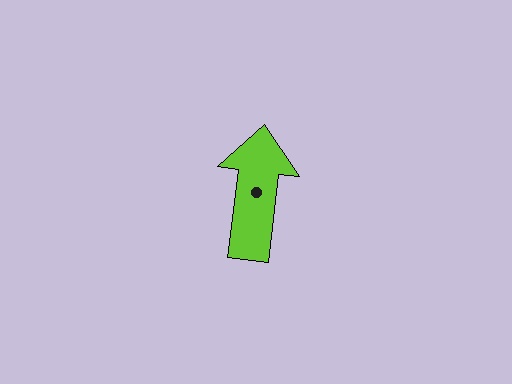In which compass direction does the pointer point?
North.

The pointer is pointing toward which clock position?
Roughly 12 o'clock.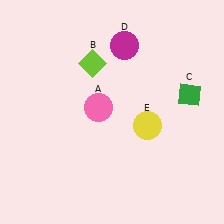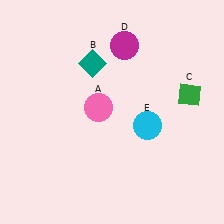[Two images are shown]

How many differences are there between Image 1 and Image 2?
There are 2 differences between the two images.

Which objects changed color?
B changed from lime to teal. E changed from yellow to cyan.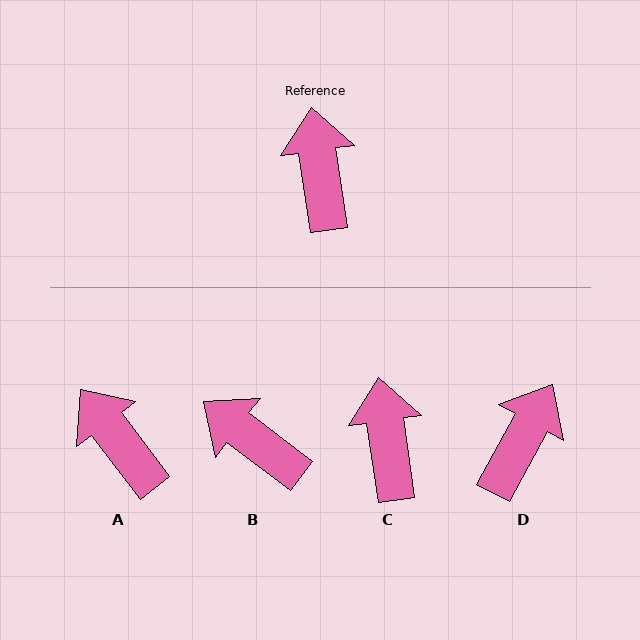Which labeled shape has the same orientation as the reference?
C.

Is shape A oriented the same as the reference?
No, it is off by about 29 degrees.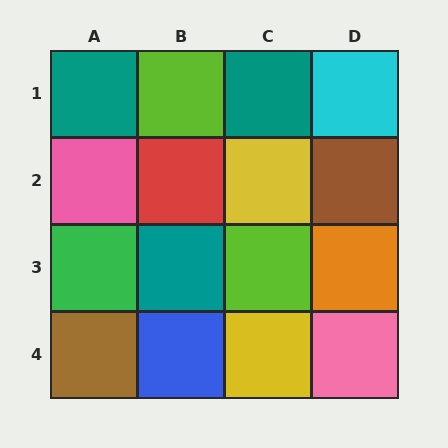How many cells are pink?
2 cells are pink.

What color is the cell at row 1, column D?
Cyan.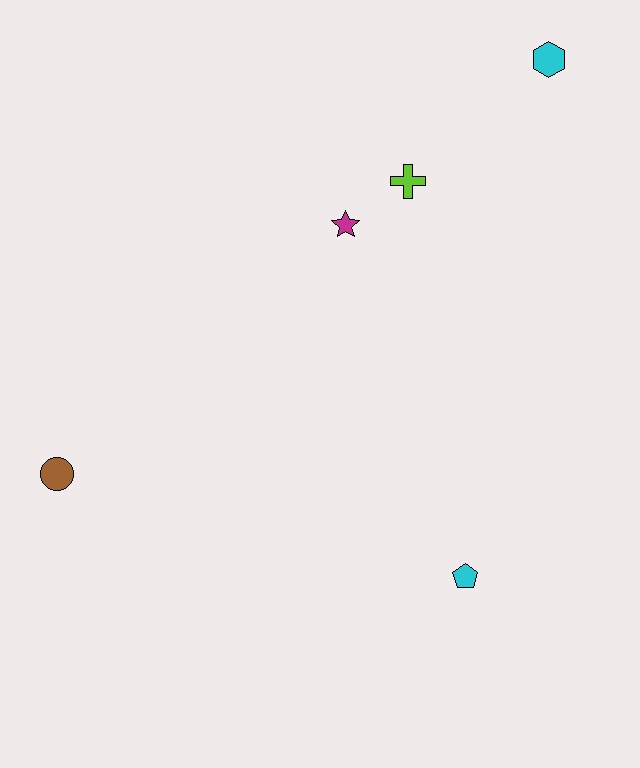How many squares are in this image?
There are no squares.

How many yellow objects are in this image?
There are no yellow objects.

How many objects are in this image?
There are 5 objects.